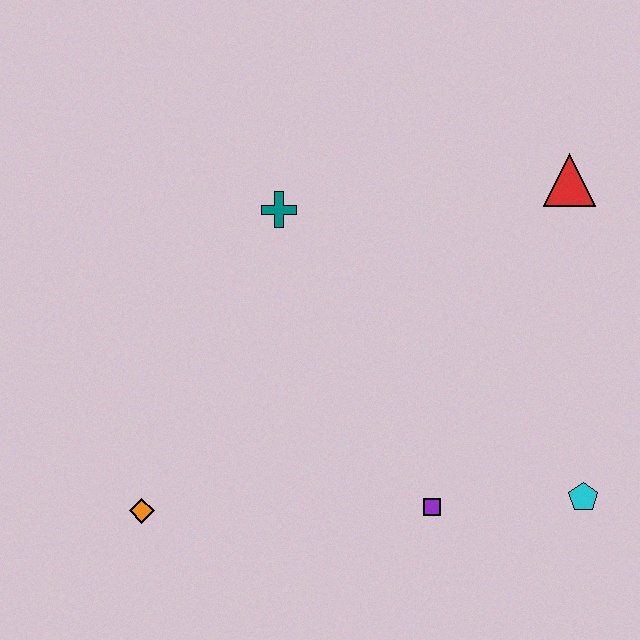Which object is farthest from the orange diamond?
The red triangle is farthest from the orange diamond.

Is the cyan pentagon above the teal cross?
No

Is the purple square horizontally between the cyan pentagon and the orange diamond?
Yes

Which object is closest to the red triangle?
The teal cross is closest to the red triangle.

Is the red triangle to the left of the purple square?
No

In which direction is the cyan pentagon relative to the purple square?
The cyan pentagon is to the right of the purple square.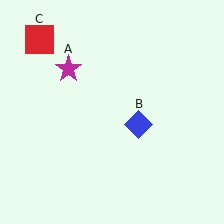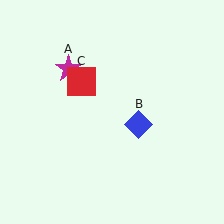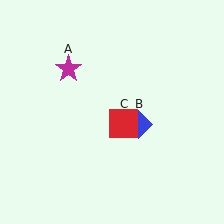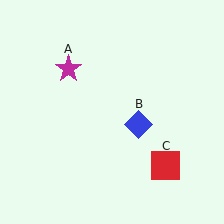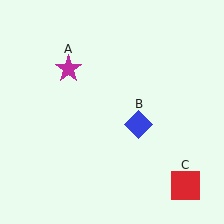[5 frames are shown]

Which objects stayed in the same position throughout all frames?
Magenta star (object A) and blue diamond (object B) remained stationary.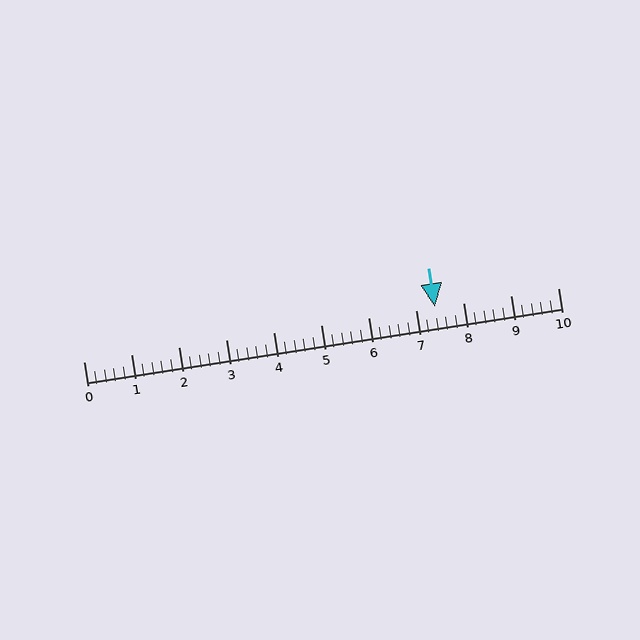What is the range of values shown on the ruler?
The ruler shows values from 0 to 10.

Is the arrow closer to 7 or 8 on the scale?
The arrow is closer to 7.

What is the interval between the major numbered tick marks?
The major tick marks are spaced 1 units apart.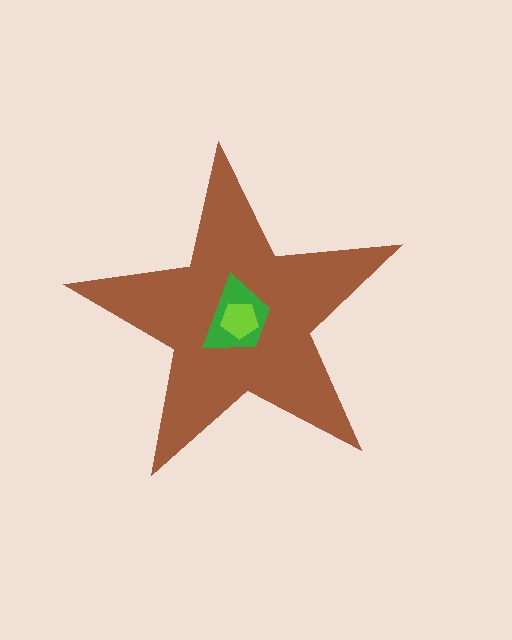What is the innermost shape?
The lime pentagon.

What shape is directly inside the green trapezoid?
The lime pentagon.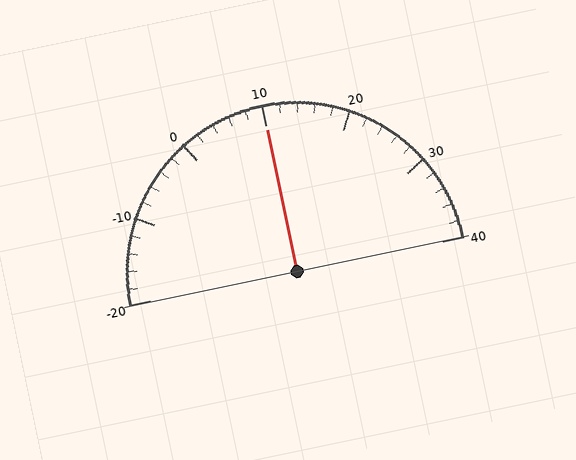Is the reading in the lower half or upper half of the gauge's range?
The reading is in the upper half of the range (-20 to 40).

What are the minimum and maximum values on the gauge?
The gauge ranges from -20 to 40.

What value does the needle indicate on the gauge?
The needle indicates approximately 10.